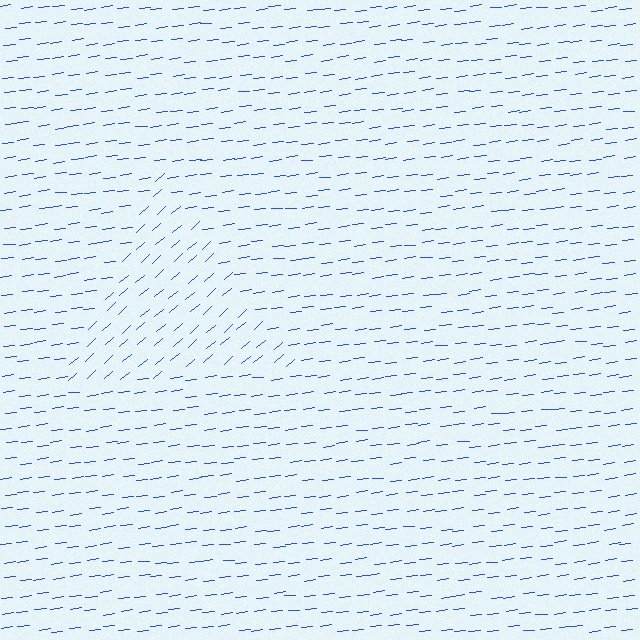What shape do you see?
I see a triangle.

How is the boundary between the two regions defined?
The boundary is defined purely by a change in line orientation (approximately 35 degrees difference). All lines are the same color and thickness.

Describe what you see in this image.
The image is filled with small blue line segments. A triangle region in the image has lines oriented differently from the surrounding lines, creating a visible texture boundary.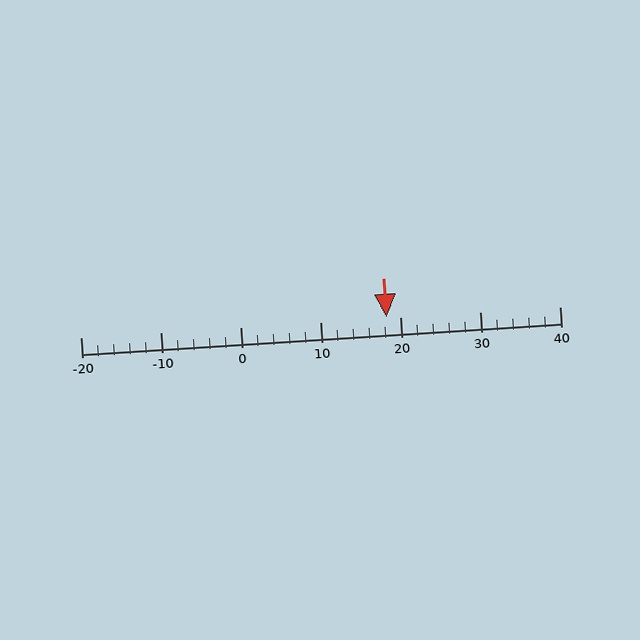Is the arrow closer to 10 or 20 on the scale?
The arrow is closer to 20.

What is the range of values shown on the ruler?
The ruler shows values from -20 to 40.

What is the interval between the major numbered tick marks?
The major tick marks are spaced 10 units apart.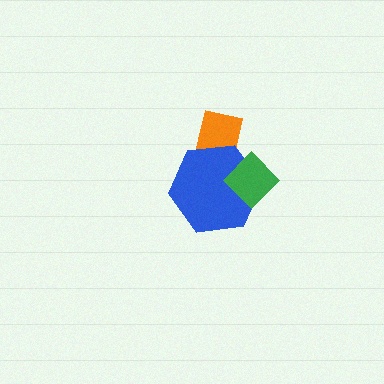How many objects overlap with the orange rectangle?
2 objects overlap with the orange rectangle.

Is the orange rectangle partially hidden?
Yes, it is partially covered by another shape.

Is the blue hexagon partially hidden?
Yes, it is partially covered by another shape.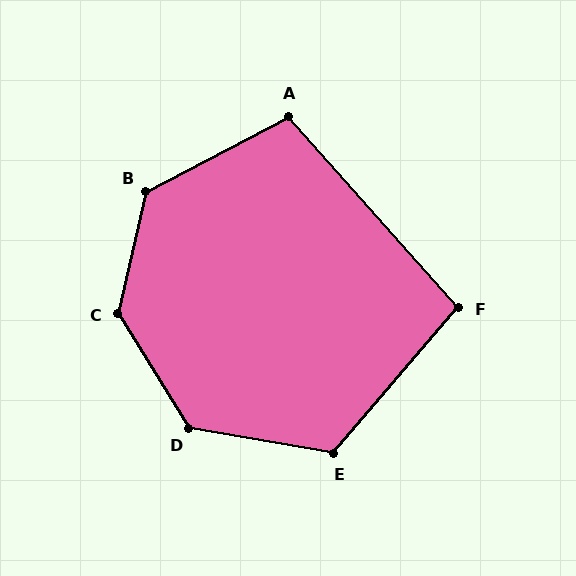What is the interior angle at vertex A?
Approximately 104 degrees (obtuse).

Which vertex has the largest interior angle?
C, at approximately 136 degrees.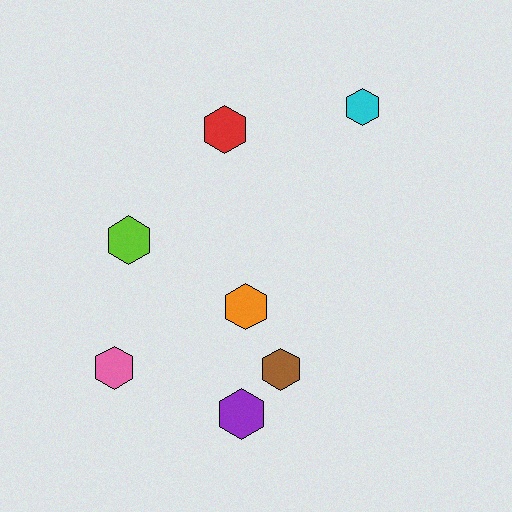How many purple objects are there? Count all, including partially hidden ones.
There is 1 purple object.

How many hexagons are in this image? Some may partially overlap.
There are 7 hexagons.